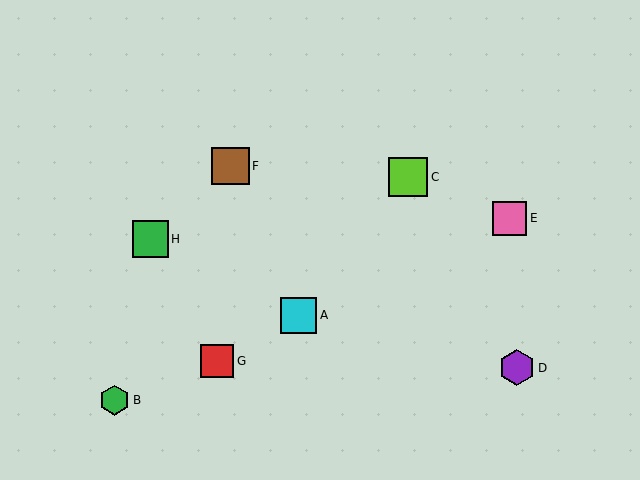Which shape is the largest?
The lime square (labeled C) is the largest.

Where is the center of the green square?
The center of the green square is at (150, 239).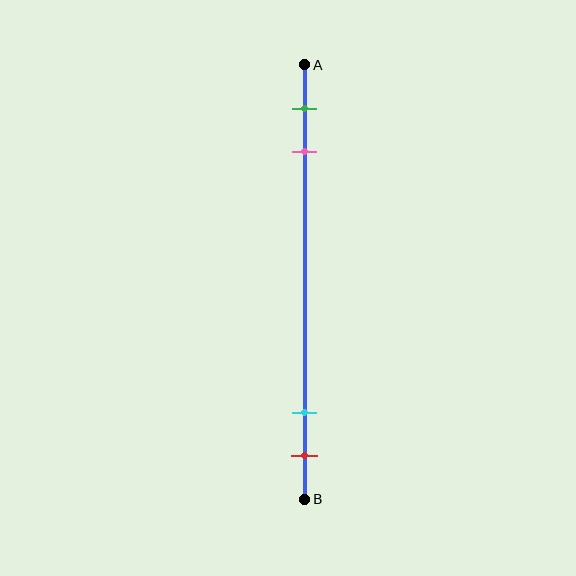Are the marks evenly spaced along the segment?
No, the marks are not evenly spaced.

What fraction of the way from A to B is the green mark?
The green mark is approximately 10% (0.1) of the way from A to B.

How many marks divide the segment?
There are 4 marks dividing the segment.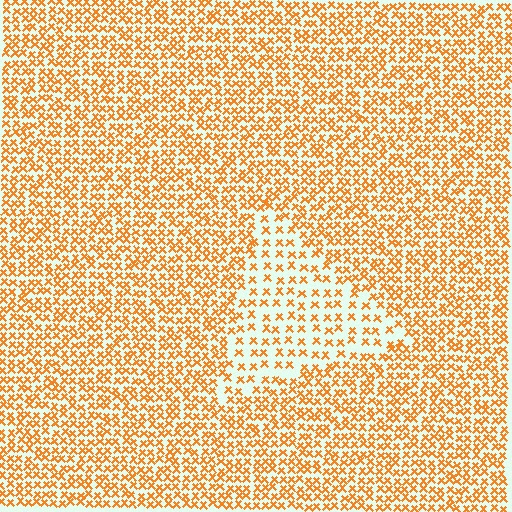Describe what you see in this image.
The image contains small orange elements arranged at two different densities. A triangle-shaped region is visible where the elements are less densely packed than the surrounding area.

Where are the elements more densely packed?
The elements are more densely packed outside the triangle boundary.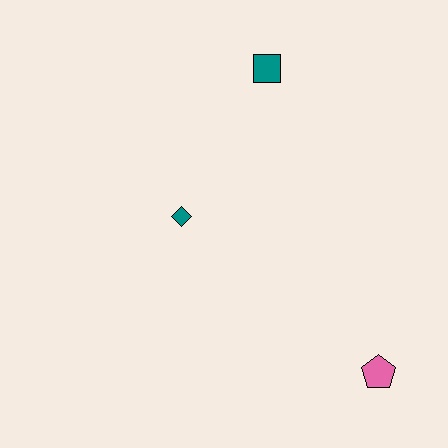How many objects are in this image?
There are 3 objects.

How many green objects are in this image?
There are no green objects.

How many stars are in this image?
There are no stars.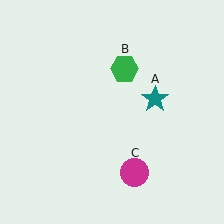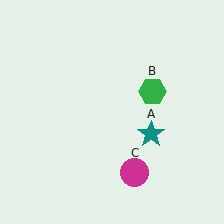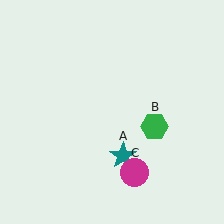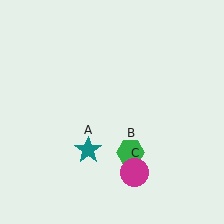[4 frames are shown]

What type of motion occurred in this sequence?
The teal star (object A), green hexagon (object B) rotated clockwise around the center of the scene.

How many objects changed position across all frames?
2 objects changed position: teal star (object A), green hexagon (object B).